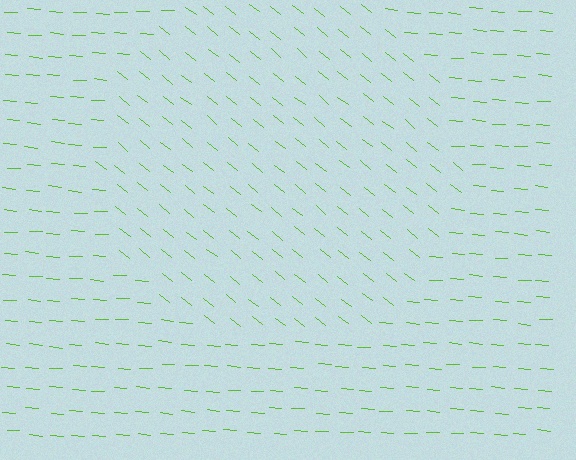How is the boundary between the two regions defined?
The boundary is defined purely by a change in line orientation (approximately 34 degrees difference). All lines are the same color and thickness.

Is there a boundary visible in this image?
Yes, there is a texture boundary formed by a change in line orientation.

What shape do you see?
I see a circle.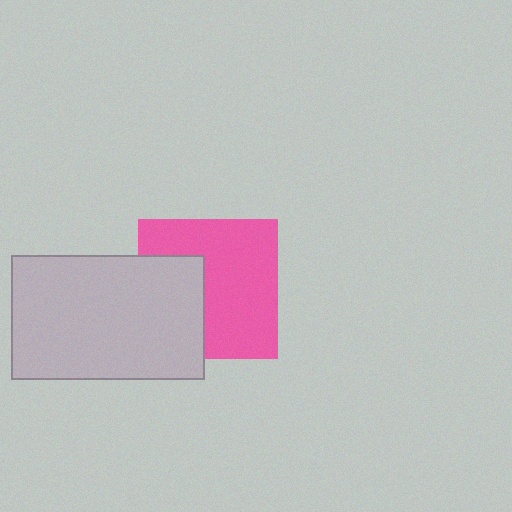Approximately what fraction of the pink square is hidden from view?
Roughly 36% of the pink square is hidden behind the light gray rectangle.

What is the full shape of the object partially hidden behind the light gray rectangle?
The partially hidden object is a pink square.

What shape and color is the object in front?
The object in front is a light gray rectangle.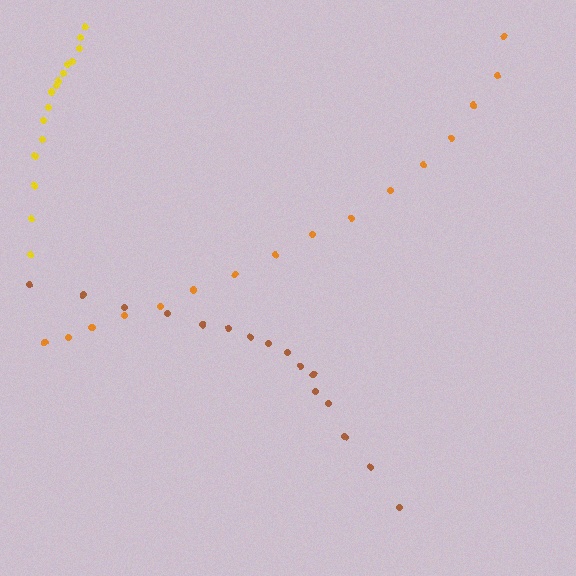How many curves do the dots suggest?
There are 3 distinct paths.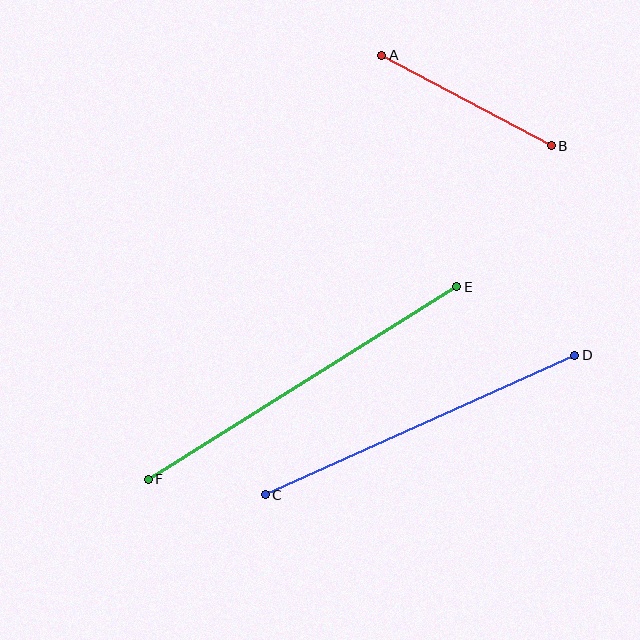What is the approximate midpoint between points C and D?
The midpoint is at approximately (420, 425) pixels.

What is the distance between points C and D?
The distance is approximately 339 pixels.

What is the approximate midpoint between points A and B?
The midpoint is at approximately (466, 101) pixels.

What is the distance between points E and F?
The distance is approximately 364 pixels.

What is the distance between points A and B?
The distance is approximately 192 pixels.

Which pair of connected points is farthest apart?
Points E and F are farthest apart.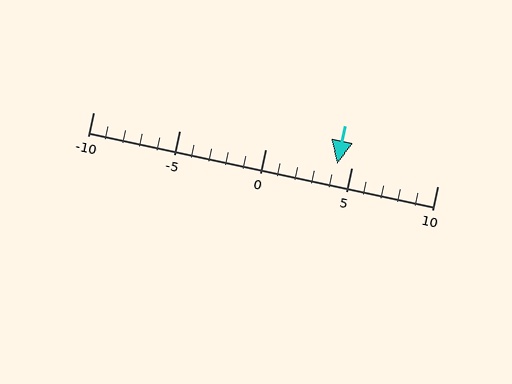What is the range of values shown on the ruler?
The ruler shows values from -10 to 10.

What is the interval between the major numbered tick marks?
The major tick marks are spaced 5 units apart.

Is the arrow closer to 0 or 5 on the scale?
The arrow is closer to 5.